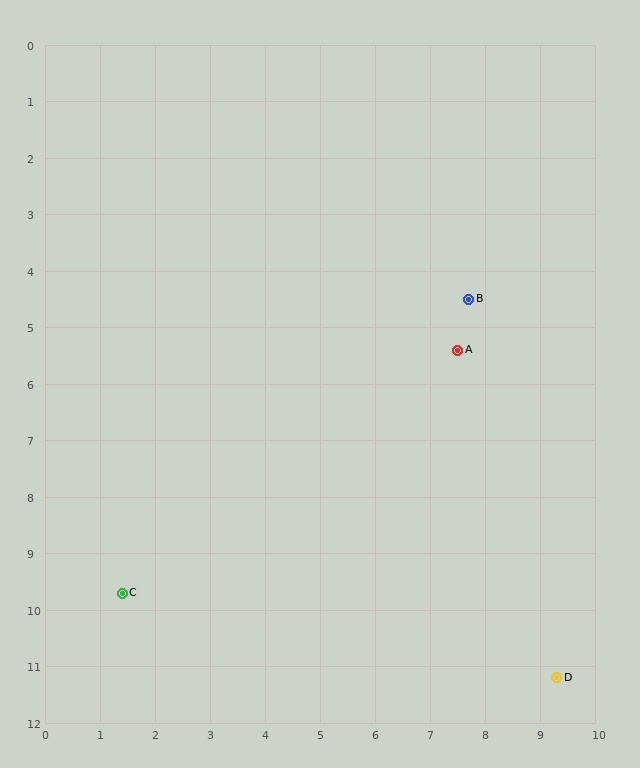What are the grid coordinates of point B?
Point B is at approximately (7.7, 4.5).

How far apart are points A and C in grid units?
Points A and C are about 7.5 grid units apart.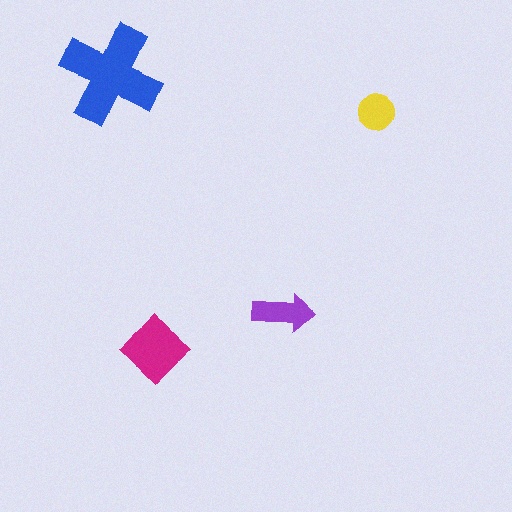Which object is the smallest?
The yellow circle.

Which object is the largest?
The blue cross.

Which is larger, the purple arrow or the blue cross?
The blue cross.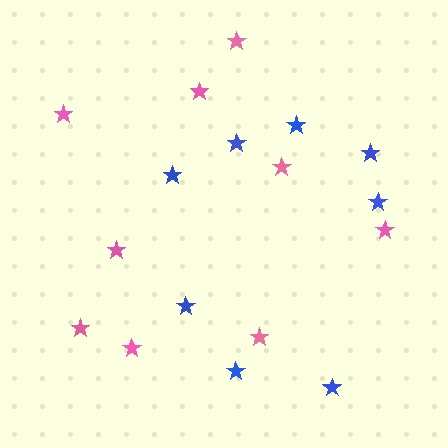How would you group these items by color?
There are 2 groups: one group of blue stars (8) and one group of pink stars (9).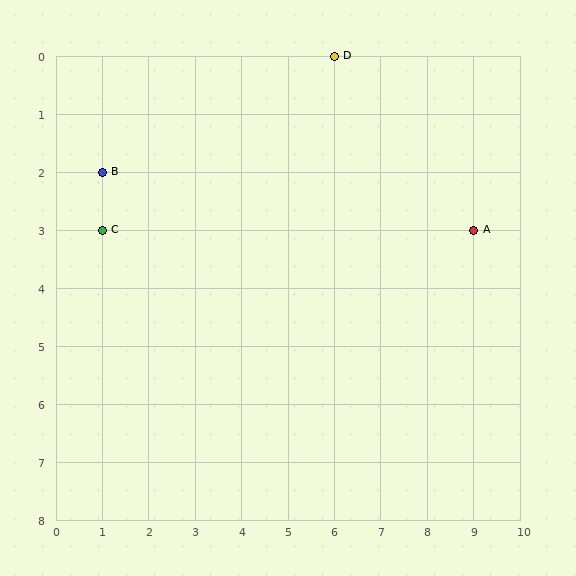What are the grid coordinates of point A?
Point A is at grid coordinates (9, 3).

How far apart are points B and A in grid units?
Points B and A are 8 columns and 1 row apart (about 8.1 grid units diagonally).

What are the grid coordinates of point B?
Point B is at grid coordinates (1, 2).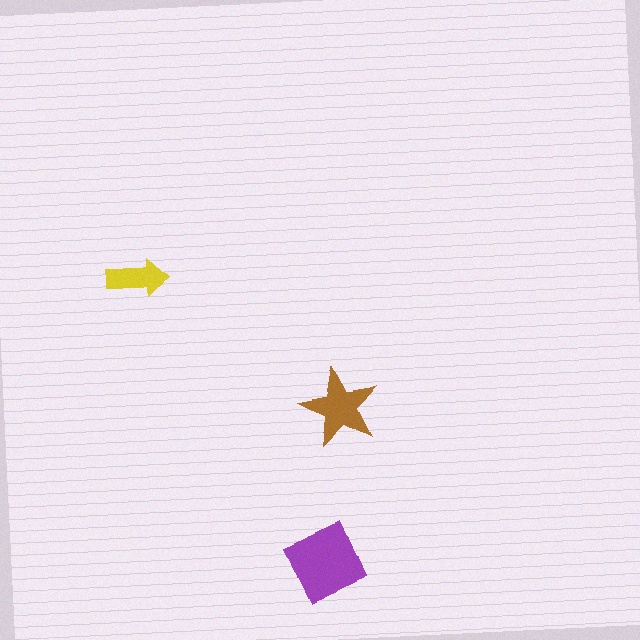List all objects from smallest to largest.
The yellow arrow, the brown star, the purple diamond.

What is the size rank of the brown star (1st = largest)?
2nd.